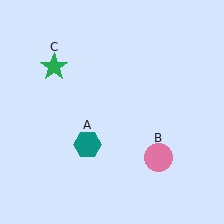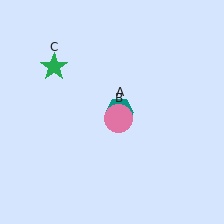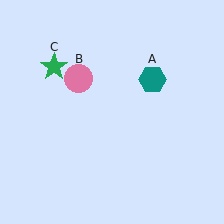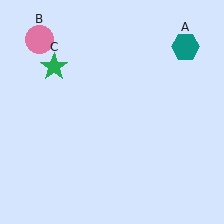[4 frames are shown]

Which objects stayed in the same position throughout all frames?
Green star (object C) remained stationary.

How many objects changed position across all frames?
2 objects changed position: teal hexagon (object A), pink circle (object B).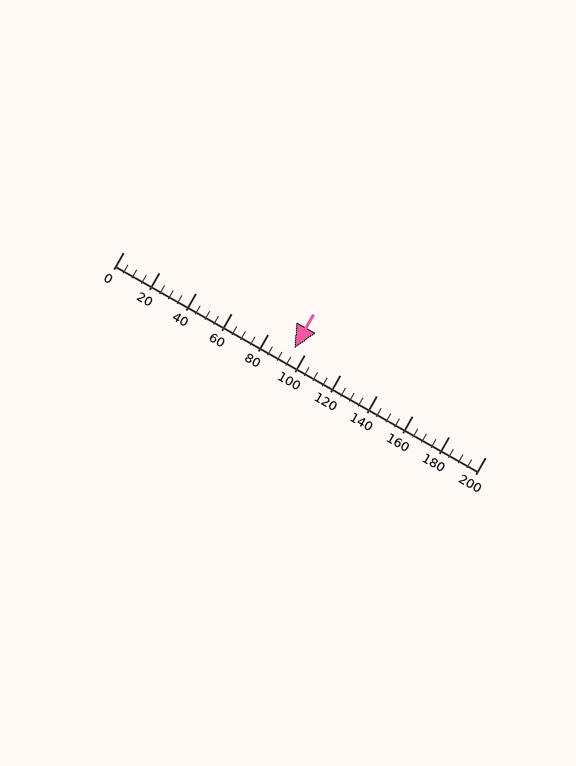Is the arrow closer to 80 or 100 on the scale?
The arrow is closer to 100.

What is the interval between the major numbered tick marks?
The major tick marks are spaced 20 units apart.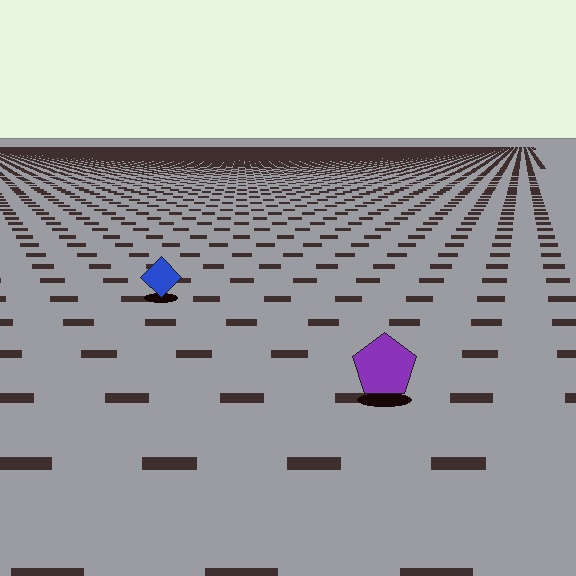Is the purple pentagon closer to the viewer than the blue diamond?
Yes. The purple pentagon is closer — you can tell from the texture gradient: the ground texture is coarser near it.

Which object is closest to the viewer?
The purple pentagon is closest. The texture marks near it are larger and more spread out.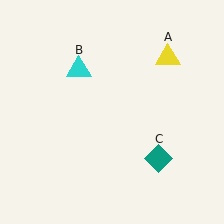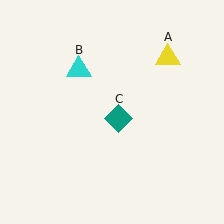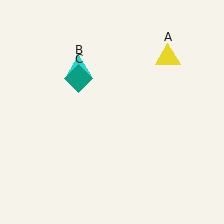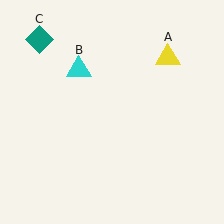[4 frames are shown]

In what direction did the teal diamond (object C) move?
The teal diamond (object C) moved up and to the left.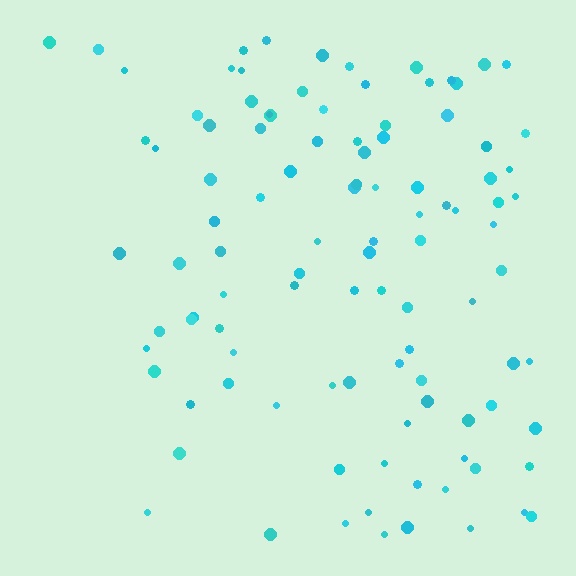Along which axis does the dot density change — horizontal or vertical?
Horizontal.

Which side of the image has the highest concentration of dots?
The right.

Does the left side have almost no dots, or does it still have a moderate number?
Still a moderate number, just noticeably fewer than the right.